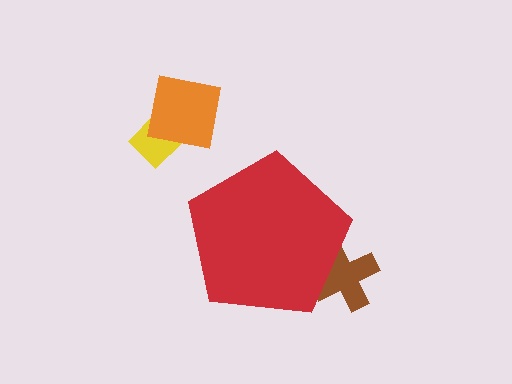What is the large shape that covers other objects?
A red pentagon.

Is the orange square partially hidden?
No, the orange square is fully visible.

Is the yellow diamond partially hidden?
No, the yellow diamond is fully visible.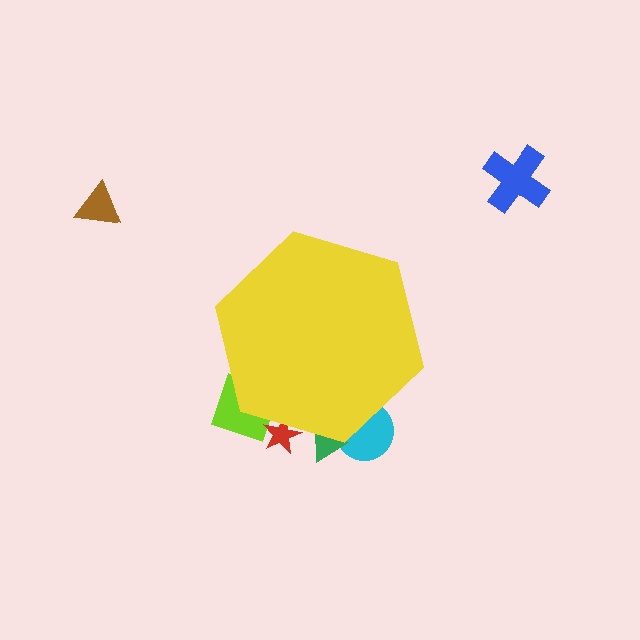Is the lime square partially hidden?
Yes, the lime square is partially hidden behind the yellow hexagon.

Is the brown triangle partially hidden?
No, the brown triangle is fully visible.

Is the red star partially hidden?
Yes, the red star is partially hidden behind the yellow hexagon.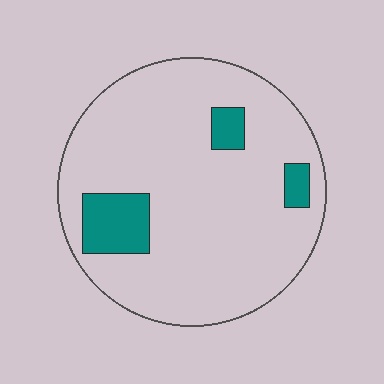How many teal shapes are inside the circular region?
3.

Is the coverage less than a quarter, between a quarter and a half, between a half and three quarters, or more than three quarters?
Less than a quarter.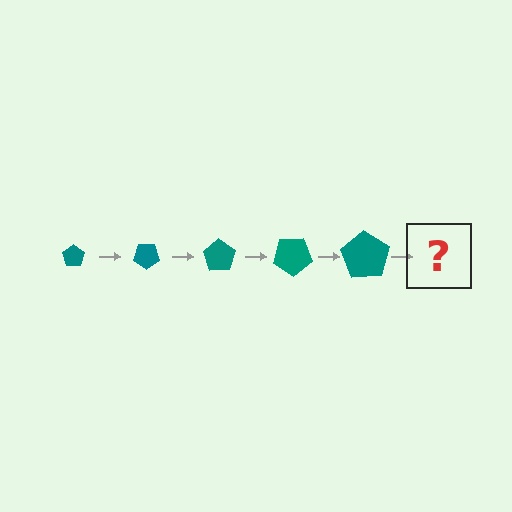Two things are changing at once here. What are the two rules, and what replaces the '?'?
The two rules are that the pentagon grows larger each step and it rotates 35 degrees each step. The '?' should be a pentagon, larger than the previous one and rotated 175 degrees from the start.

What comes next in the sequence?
The next element should be a pentagon, larger than the previous one and rotated 175 degrees from the start.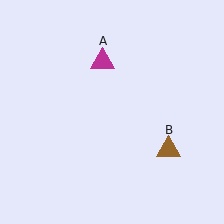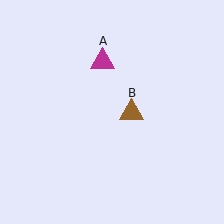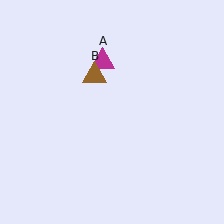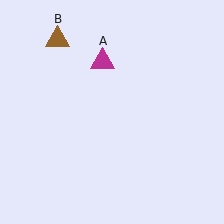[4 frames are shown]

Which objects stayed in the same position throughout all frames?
Magenta triangle (object A) remained stationary.